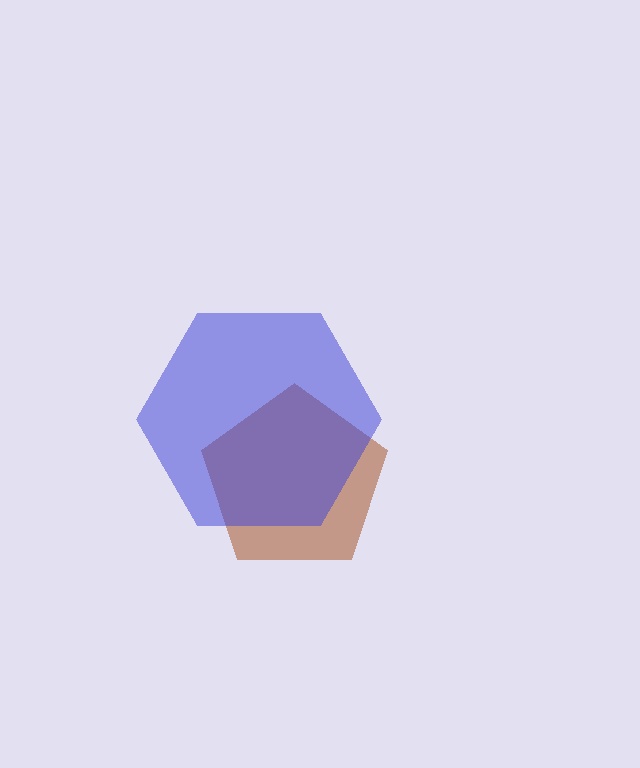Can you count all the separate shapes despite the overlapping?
Yes, there are 2 separate shapes.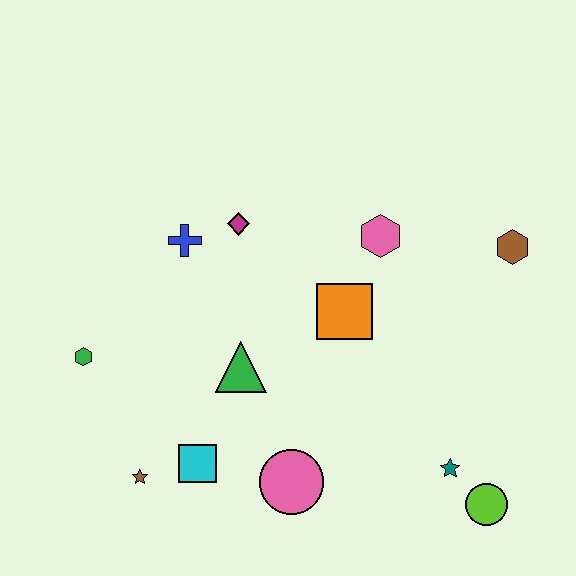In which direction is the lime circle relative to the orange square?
The lime circle is below the orange square.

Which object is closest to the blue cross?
The magenta diamond is closest to the blue cross.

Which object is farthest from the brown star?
The brown hexagon is farthest from the brown star.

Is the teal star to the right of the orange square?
Yes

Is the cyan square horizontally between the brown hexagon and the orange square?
No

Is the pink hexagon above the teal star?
Yes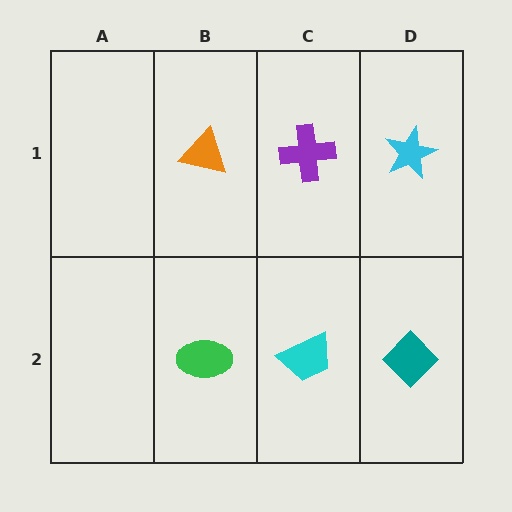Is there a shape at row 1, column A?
No, that cell is empty.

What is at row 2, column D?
A teal diamond.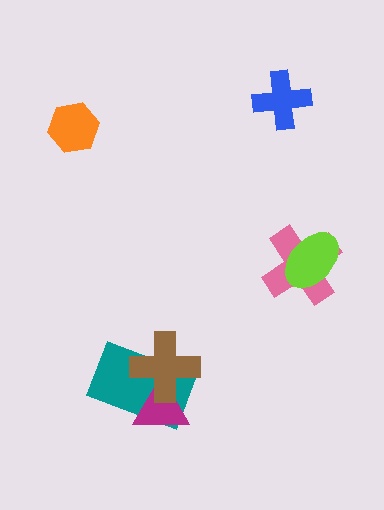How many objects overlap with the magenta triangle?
2 objects overlap with the magenta triangle.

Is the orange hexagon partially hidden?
No, no other shape covers it.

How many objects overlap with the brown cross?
2 objects overlap with the brown cross.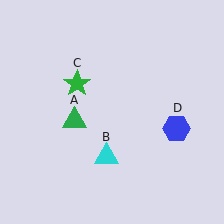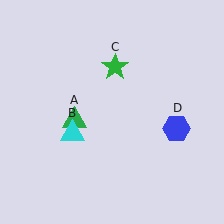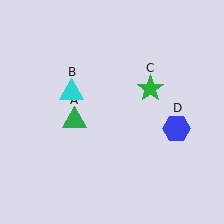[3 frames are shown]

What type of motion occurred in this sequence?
The cyan triangle (object B), green star (object C) rotated clockwise around the center of the scene.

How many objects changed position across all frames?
2 objects changed position: cyan triangle (object B), green star (object C).